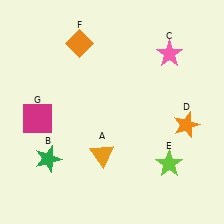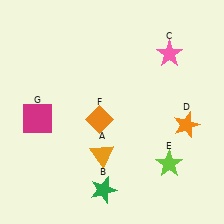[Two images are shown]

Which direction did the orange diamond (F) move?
The orange diamond (F) moved down.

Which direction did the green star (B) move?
The green star (B) moved right.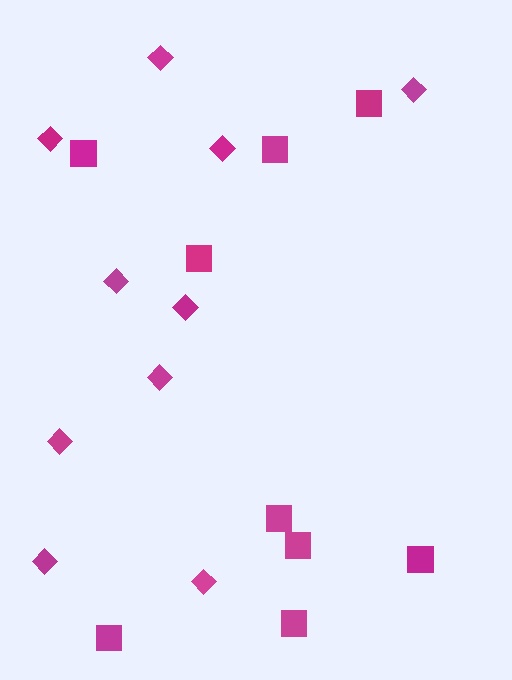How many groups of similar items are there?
There are 2 groups: one group of diamonds (10) and one group of squares (9).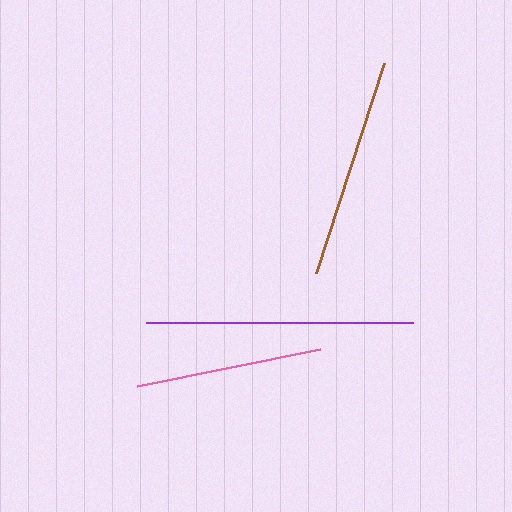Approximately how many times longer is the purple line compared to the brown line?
The purple line is approximately 1.2 times the length of the brown line.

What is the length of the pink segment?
The pink segment is approximately 186 pixels long.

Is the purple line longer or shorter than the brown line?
The purple line is longer than the brown line.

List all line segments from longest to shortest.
From longest to shortest: purple, brown, pink.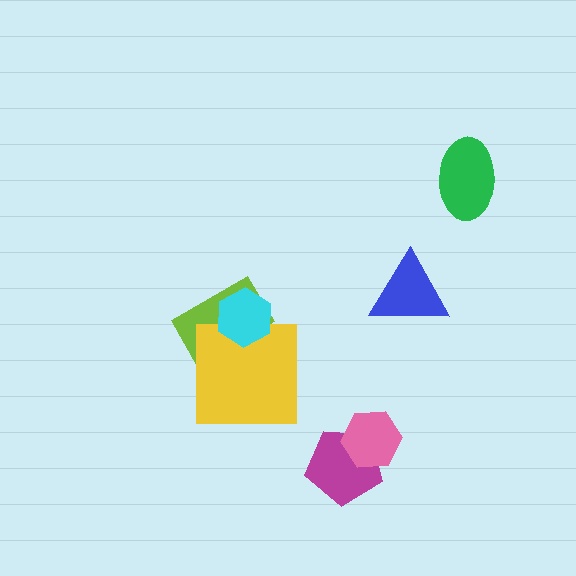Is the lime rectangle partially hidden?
Yes, it is partially covered by another shape.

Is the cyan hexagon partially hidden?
No, no other shape covers it.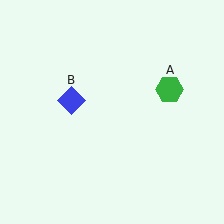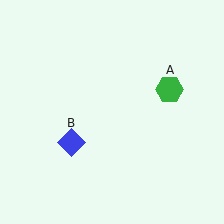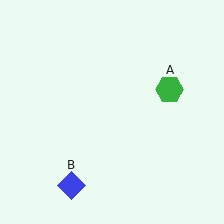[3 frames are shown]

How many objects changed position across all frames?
1 object changed position: blue diamond (object B).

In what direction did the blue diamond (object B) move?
The blue diamond (object B) moved down.